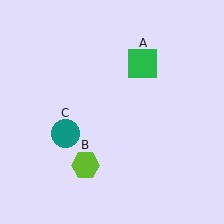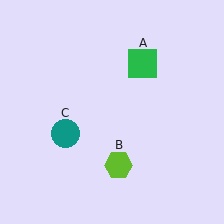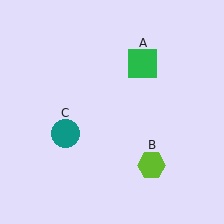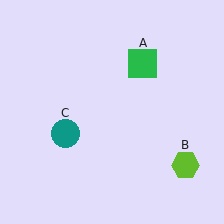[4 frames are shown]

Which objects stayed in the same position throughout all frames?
Green square (object A) and teal circle (object C) remained stationary.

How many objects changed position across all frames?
1 object changed position: lime hexagon (object B).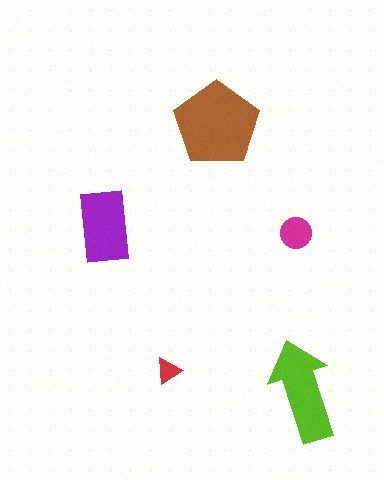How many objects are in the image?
There are 5 objects in the image.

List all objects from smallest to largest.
The red triangle, the magenta circle, the purple rectangle, the lime arrow, the brown pentagon.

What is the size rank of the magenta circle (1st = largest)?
4th.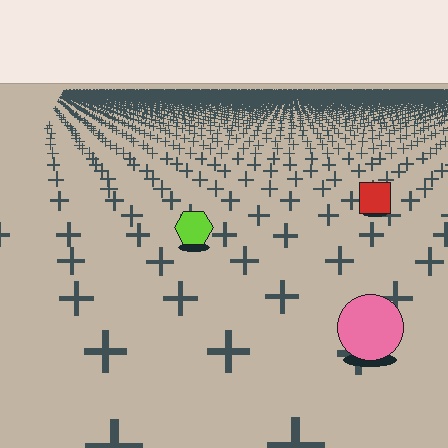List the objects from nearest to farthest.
From nearest to farthest: the pink circle, the lime hexagon, the red square.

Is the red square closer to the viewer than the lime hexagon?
No. The lime hexagon is closer — you can tell from the texture gradient: the ground texture is coarser near it.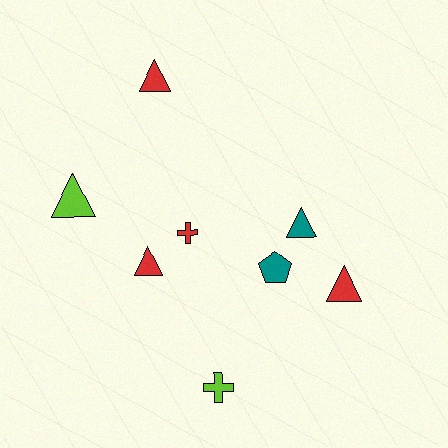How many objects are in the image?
There are 8 objects.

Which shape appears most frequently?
Triangle, with 5 objects.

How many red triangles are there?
There are 3 red triangles.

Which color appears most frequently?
Red, with 4 objects.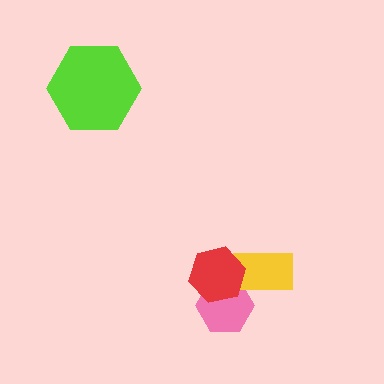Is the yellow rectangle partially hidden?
Yes, it is partially covered by another shape.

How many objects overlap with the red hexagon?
2 objects overlap with the red hexagon.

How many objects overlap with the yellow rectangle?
2 objects overlap with the yellow rectangle.